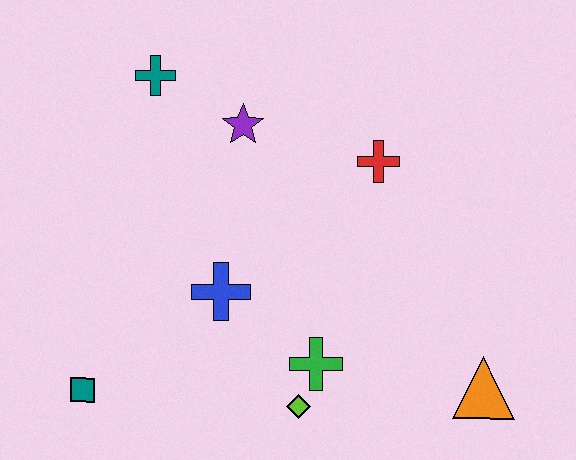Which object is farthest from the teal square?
The orange triangle is farthest from the teal square.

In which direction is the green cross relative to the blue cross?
The green cross is to the right of the blue cross.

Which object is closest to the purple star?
The teal cross is closest to the purple star.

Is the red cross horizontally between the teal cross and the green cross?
No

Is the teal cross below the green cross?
No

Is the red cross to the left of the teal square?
No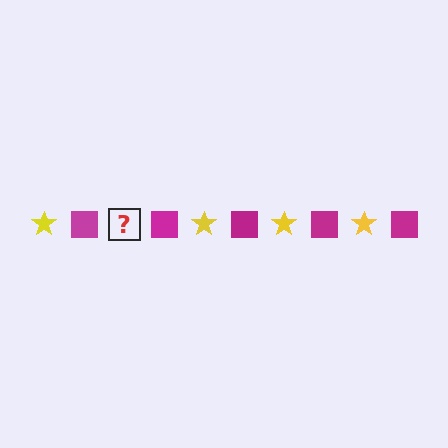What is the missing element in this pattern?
The missing element is a yellow star.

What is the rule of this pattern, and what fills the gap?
The rule is that the pattern alternates between yellow star and magenta square. The gap should be filled with a yellow star.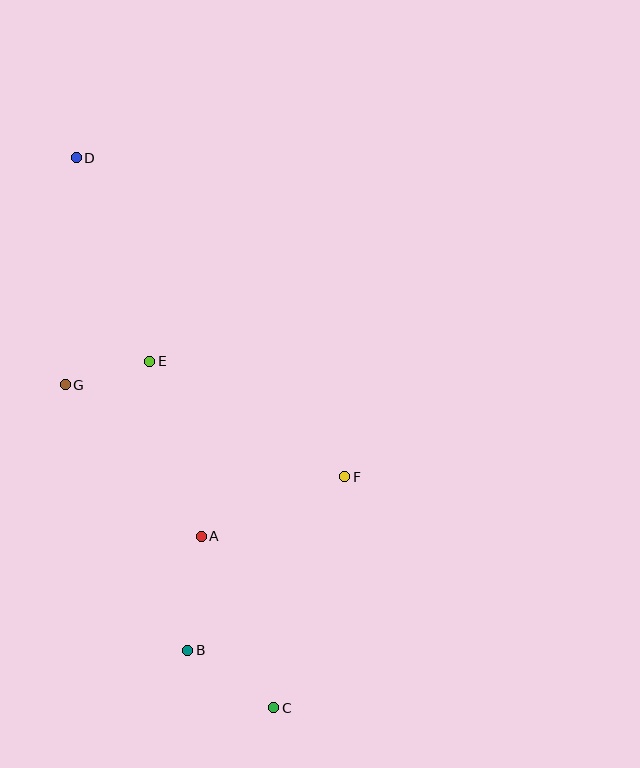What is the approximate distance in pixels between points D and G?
The distance between D and G is approximately 227 pixels.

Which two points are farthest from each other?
Points C and D are farthest from each other.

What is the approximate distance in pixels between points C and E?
The distance between C and E is approximately 368 pixels.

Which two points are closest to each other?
Points E and G are closest to each other.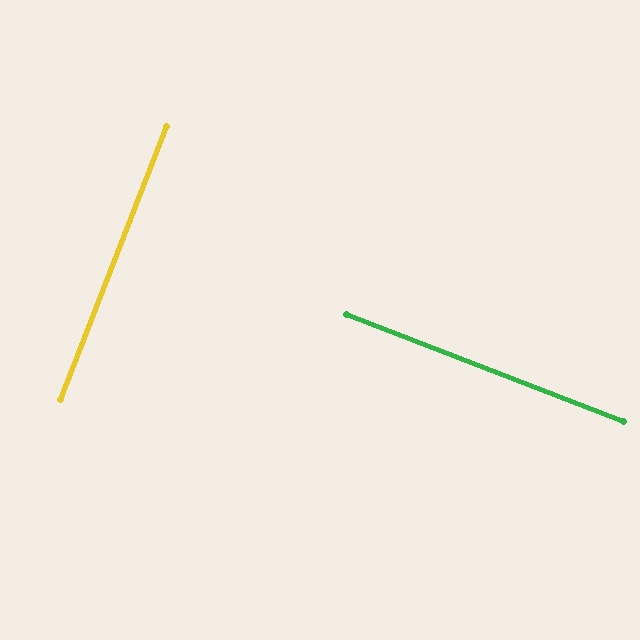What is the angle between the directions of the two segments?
Approximately 90 degrees.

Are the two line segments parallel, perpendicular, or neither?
Perpendicular — they meet at approximately 90°.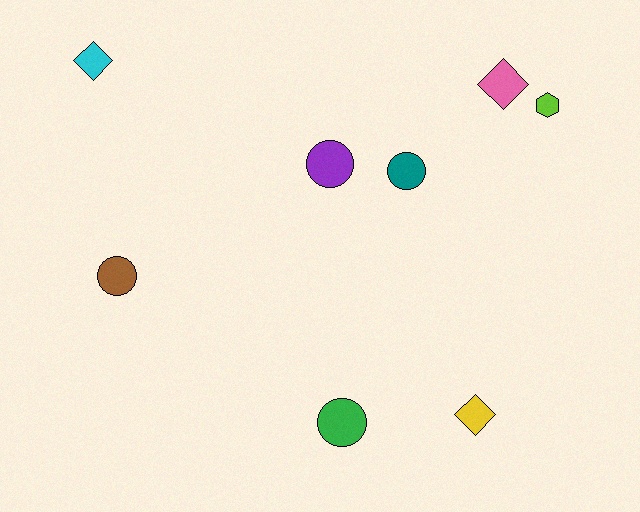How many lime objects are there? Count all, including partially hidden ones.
There is 1 lime object.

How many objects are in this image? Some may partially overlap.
There are 8 objects.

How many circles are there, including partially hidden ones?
There are 4 circles.